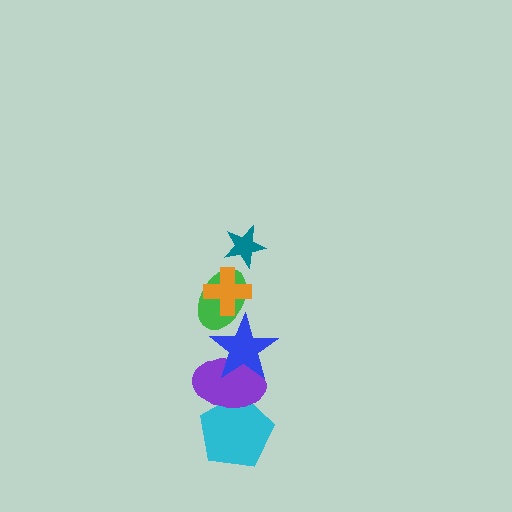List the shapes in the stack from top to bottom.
From top to bottom: the teal star, the orange cross, the green ellipse, the blue star, the purple ellipse, the cyan pentagon.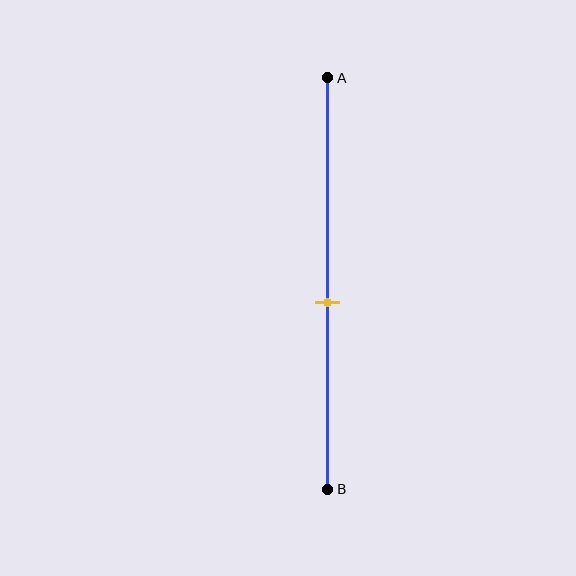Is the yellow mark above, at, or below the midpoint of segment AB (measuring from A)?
The yellow mark is below the midpoint of segment AB.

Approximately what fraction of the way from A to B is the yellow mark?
The yellow mark is approximately 55% of the way from A to B.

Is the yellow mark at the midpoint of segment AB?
No, the mark is at about 55% from A, not at the 50% midpoint.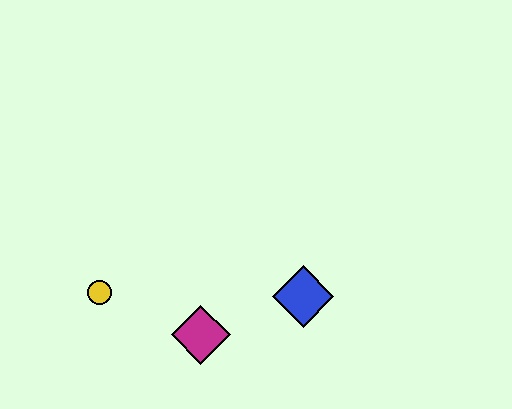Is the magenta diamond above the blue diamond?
No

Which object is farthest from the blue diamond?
The yellow circle is farthest from the blue diamond.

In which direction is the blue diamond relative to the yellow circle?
The blue diamond is to the right of the yellow circle.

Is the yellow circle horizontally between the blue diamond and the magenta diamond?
No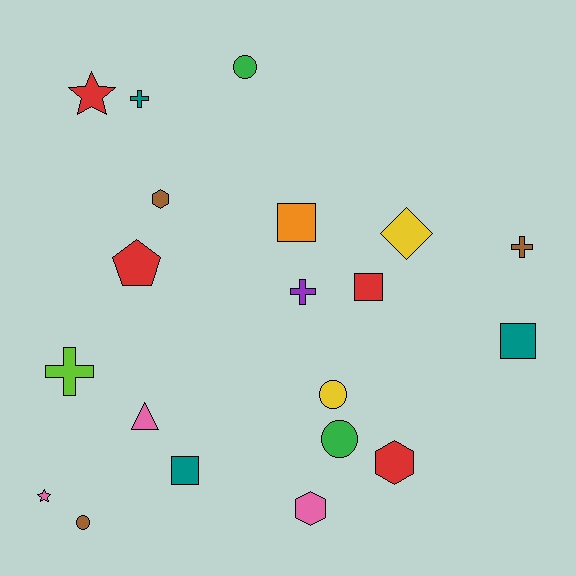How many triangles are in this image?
There is 1 triangle.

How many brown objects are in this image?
There are 3 brown objects.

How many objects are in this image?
There are 20 objects.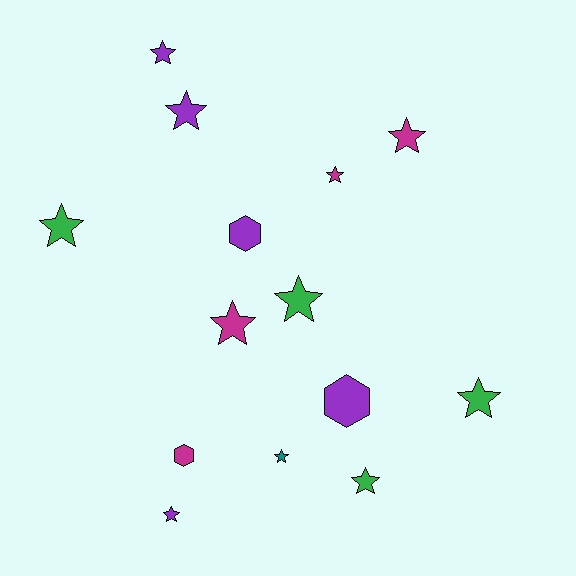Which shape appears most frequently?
Star, with 11 objects.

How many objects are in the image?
There are 14 objects.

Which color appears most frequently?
Purple, with 5 objects.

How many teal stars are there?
There is 1 teal star.